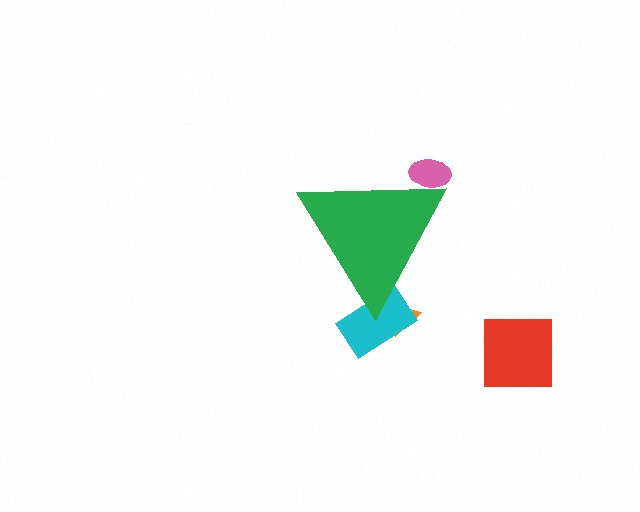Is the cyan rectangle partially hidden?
Yes, the cyan rectangle is partially hidden behind the green triangle.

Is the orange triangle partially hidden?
Yes, the orange triangle is partially hidden behind the green triangle.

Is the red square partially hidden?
No, the red square is fully visible.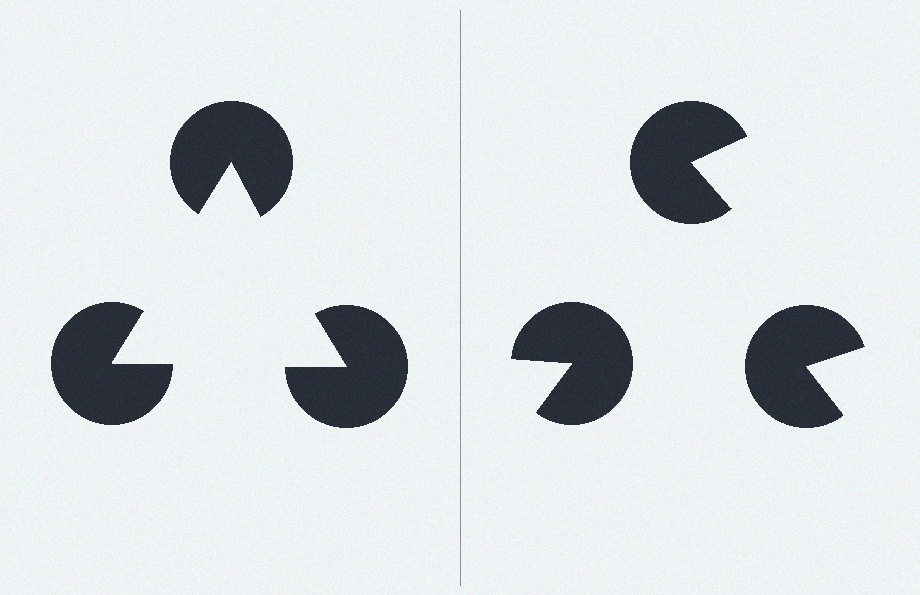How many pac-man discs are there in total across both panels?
6 — 3 on each side.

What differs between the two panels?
The pac-man discs are positioned identically on both sides; only the wedge orientations differ. On the left they align to a triangle; on the right they are misaligned.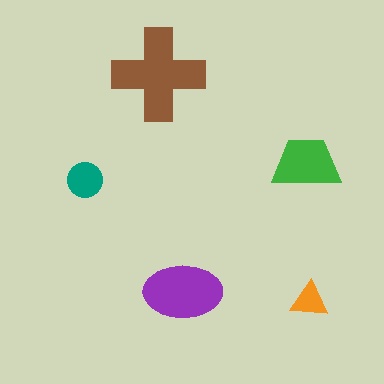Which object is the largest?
The brown cross.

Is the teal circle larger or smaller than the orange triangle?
Larger.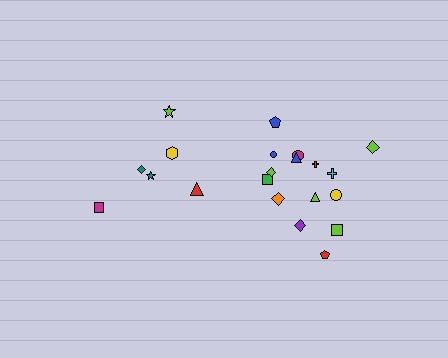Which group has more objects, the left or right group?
The right group.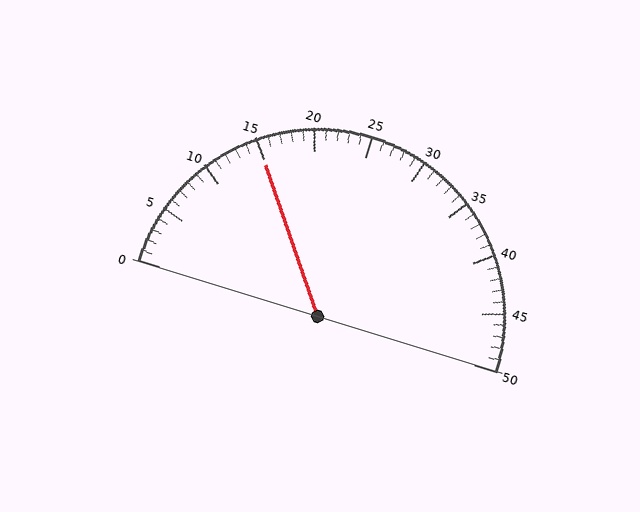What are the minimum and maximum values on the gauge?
The gauge ranges from 0 to 50.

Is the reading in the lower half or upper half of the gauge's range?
The reading is in the lower half of the range (0 to 50).